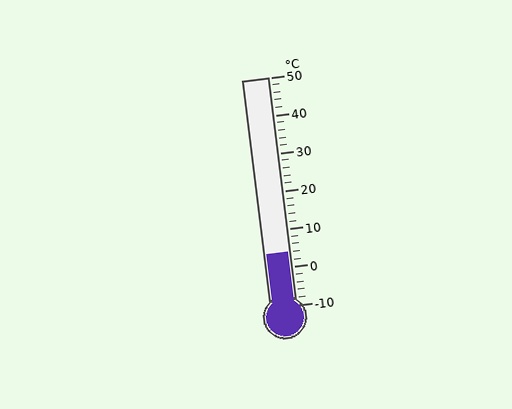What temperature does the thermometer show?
The thermometer shows approximately 4°C.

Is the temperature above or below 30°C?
The temperature is below 30°C.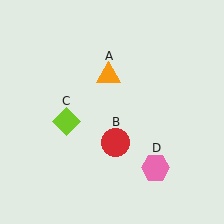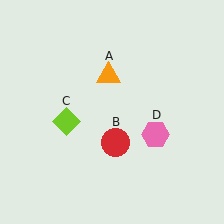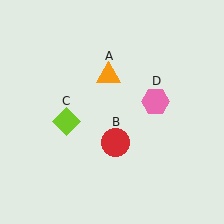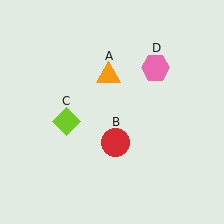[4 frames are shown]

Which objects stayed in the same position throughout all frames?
Orange triangle (object A) and red circle (object B) and lime diamond (object C) remained stationary.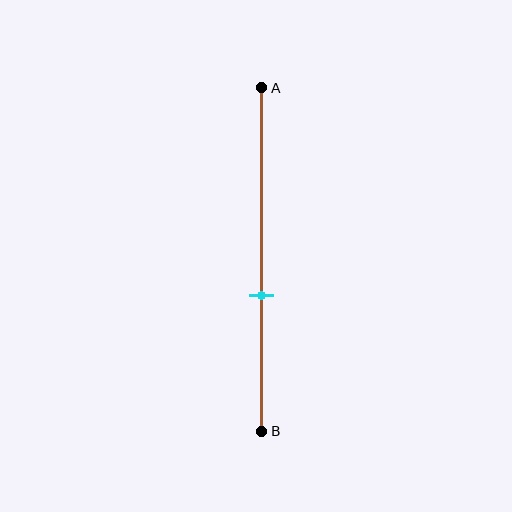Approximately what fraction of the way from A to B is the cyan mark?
The cyan mark is approximately 60% of the way from A to B.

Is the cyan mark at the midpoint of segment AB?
No, the mark is at about 60% from A, not at the 50% midpoint.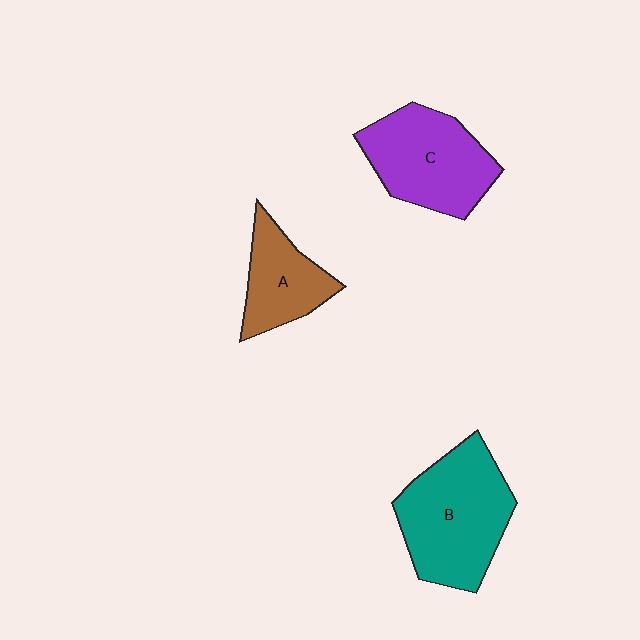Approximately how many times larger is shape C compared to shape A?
Approximately 1.5 times.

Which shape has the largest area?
Shape B (teal).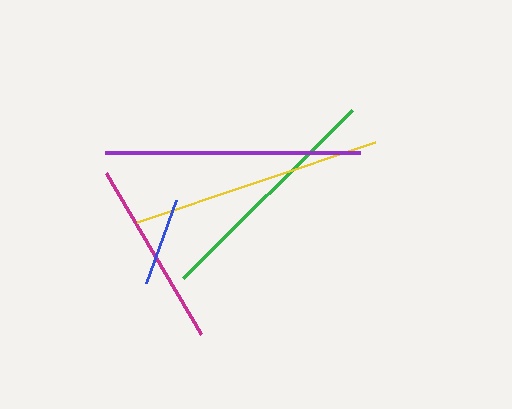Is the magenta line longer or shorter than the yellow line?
The yellow line is longer than the magenta line.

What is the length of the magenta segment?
The magenta segment is approximately 187 pixels long.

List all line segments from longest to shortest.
From longest to shortest: purple, yellow, green, magenta, blue.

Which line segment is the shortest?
The blue line is the shortest at approximately 88 pixels.